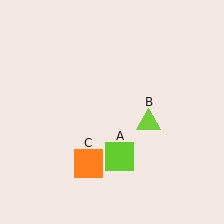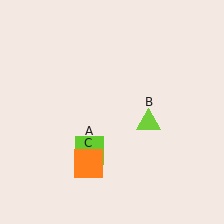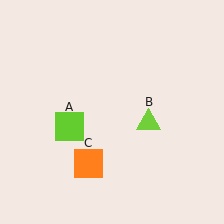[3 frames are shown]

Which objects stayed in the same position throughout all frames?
Lime triangle (object B) and orange square (object C) remained stationary.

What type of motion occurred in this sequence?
The lime square (object A) rotated clockwise around the center of the scene.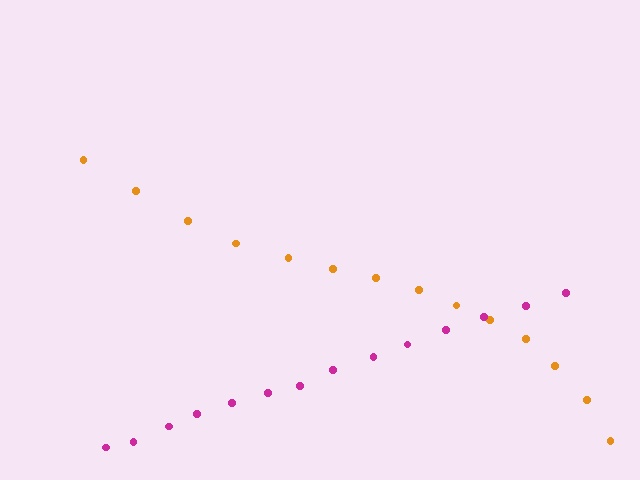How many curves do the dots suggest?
There are 2 distinct paths.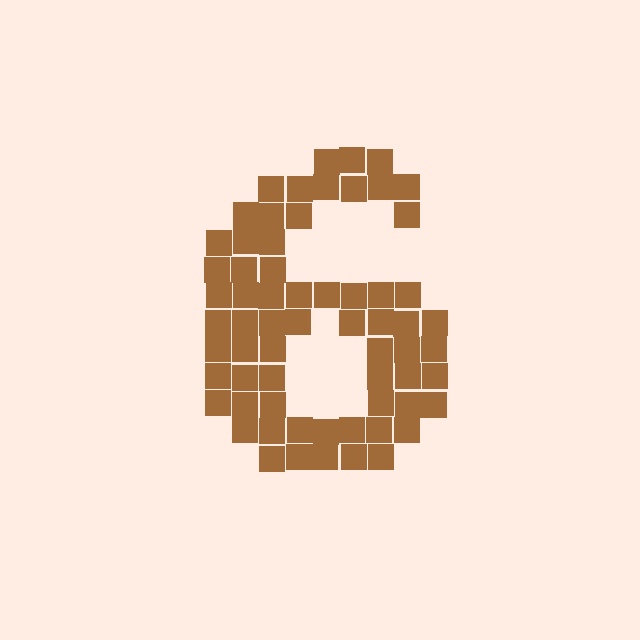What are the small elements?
The small elements are squares.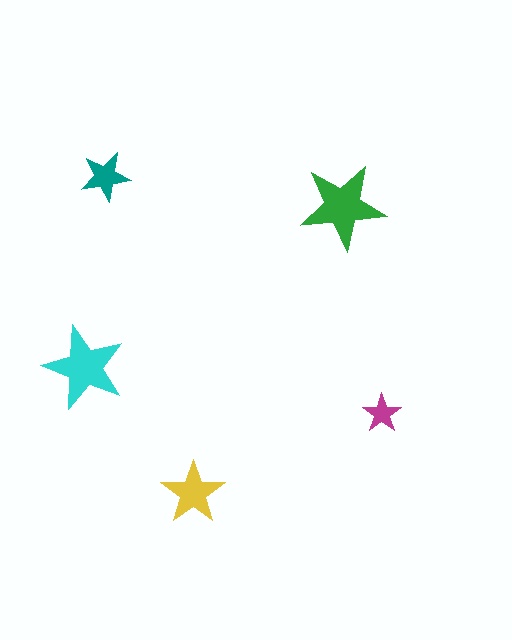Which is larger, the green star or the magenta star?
The green one.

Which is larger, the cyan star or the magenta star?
The cyan one.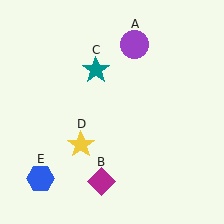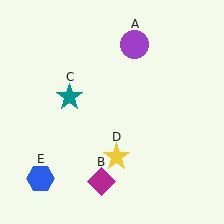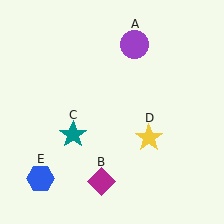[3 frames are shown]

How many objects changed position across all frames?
2 objects changed position: teal star (object C), yellow star (object D).